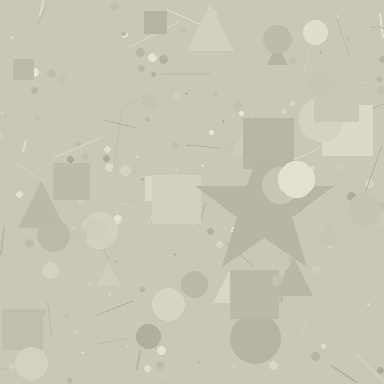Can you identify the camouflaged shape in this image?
The camouflaged shape is a star.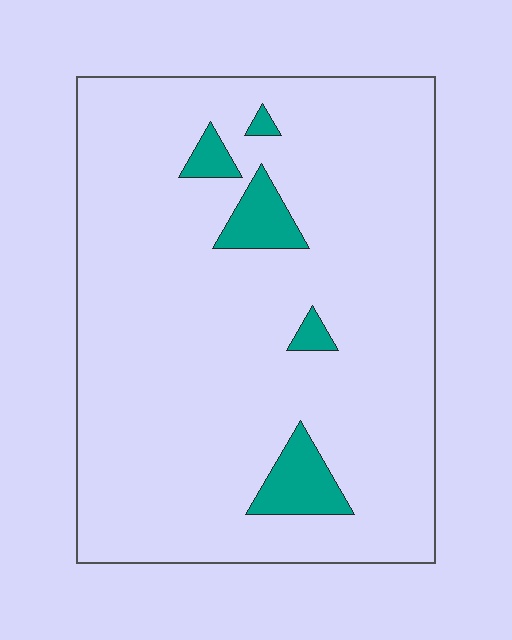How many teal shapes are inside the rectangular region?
5.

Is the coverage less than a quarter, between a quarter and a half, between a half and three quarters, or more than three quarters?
Less than a quarter.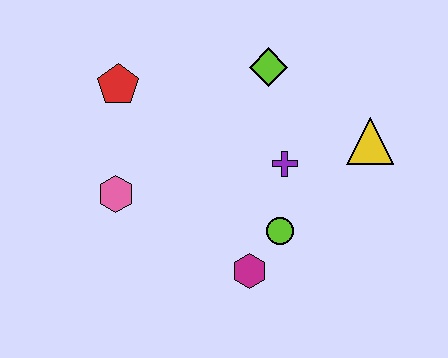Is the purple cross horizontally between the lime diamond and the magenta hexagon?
No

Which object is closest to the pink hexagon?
The red pentagon is closest to the pink hexagon.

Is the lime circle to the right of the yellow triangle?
No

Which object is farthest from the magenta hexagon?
The red pentagon is farthest from the magenta hexagon.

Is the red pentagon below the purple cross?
No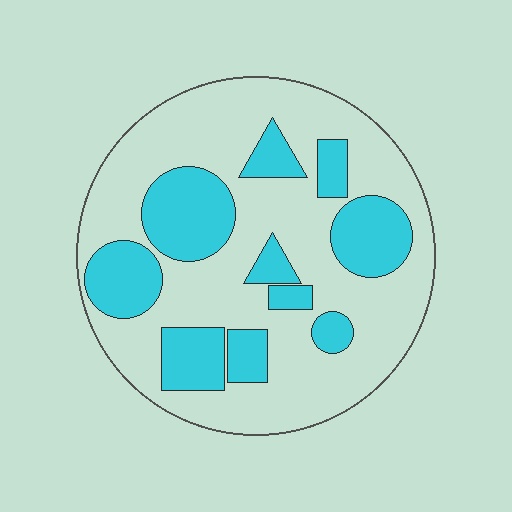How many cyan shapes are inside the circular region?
10.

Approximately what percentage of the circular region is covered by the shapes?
Approximately 30%.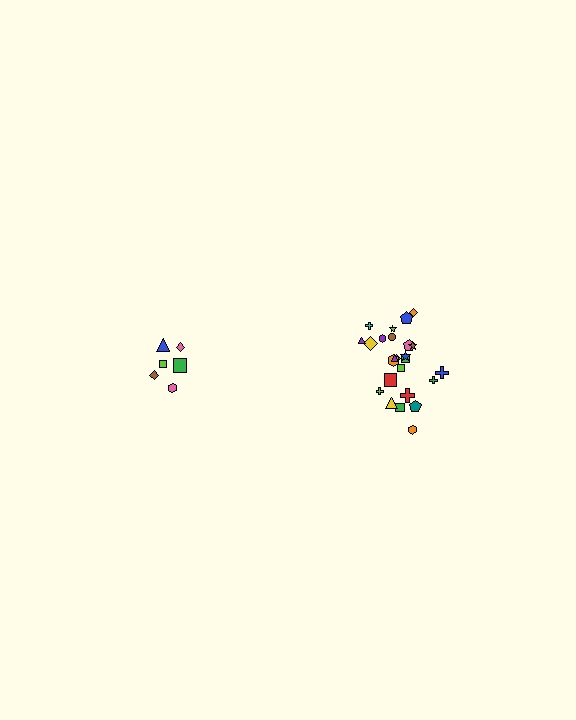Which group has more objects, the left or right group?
The right group.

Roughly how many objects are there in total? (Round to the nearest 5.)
Roughly 30 objects in total.